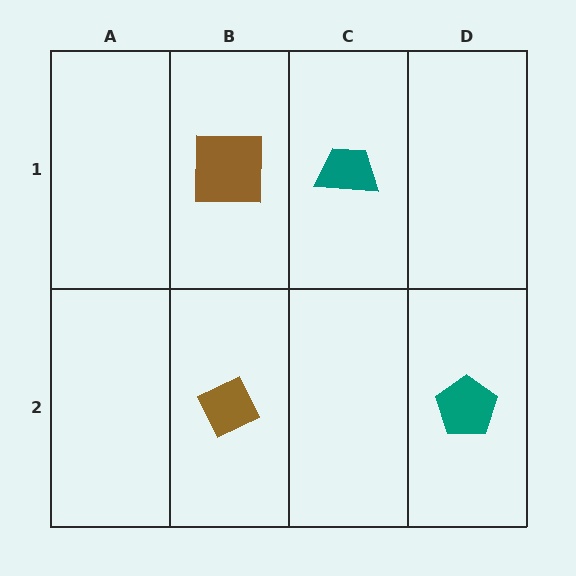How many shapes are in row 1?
2 shapes.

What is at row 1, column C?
A teal trapezoid.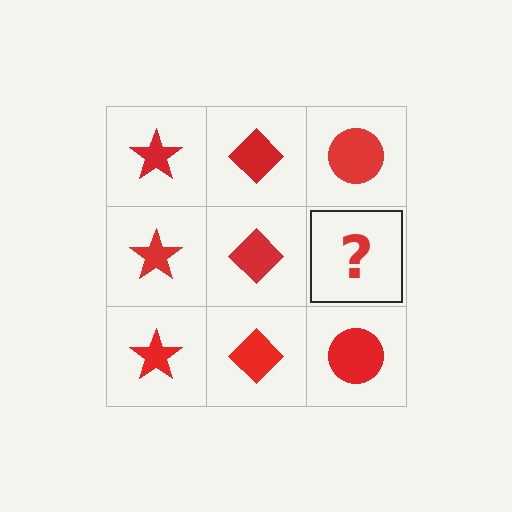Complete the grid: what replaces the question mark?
The question mark should be replaced with a red circle.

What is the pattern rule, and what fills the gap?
The rule is that each column has a consistent shape. The gap should be filled with a red circle.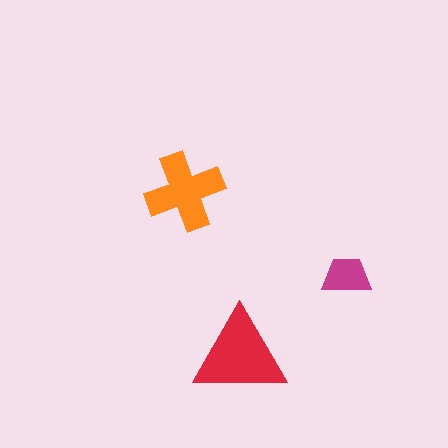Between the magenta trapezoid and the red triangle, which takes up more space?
The red triangle.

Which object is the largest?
The red triangle.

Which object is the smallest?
The magenta trapezoid.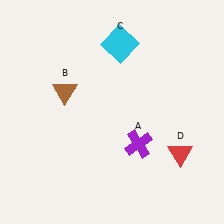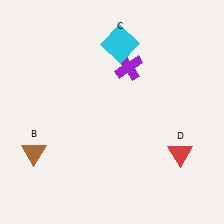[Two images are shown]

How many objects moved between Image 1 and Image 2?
2 objects moved between the two images.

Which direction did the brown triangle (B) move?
The brown triangle (B) moved down.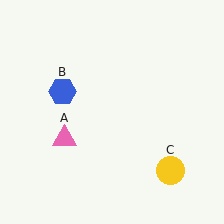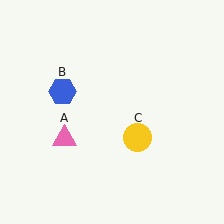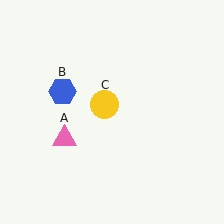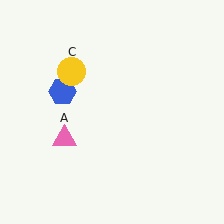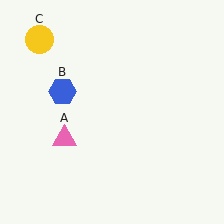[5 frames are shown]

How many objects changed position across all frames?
1 object changed position: yellow circle (object C).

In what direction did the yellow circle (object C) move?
The yellow circle (object C) moved up and to the left.